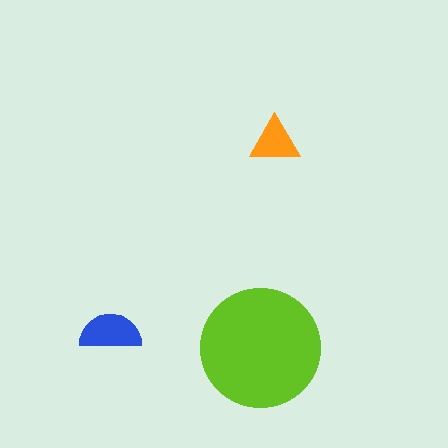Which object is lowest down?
The lime circle is bottommost.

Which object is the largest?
The lime circle.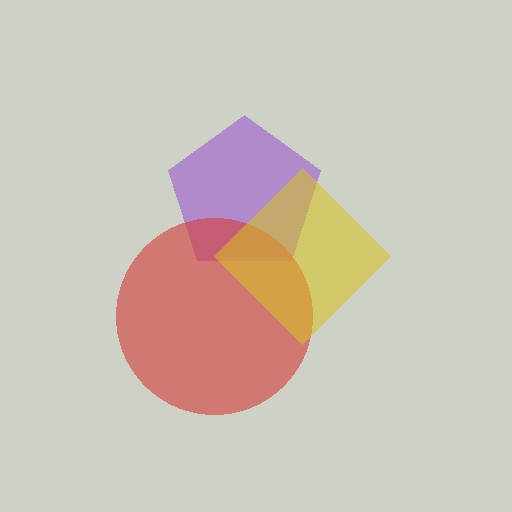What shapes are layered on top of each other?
The layered shapes are: a purple pentagon, a red circle, a yellow diamond.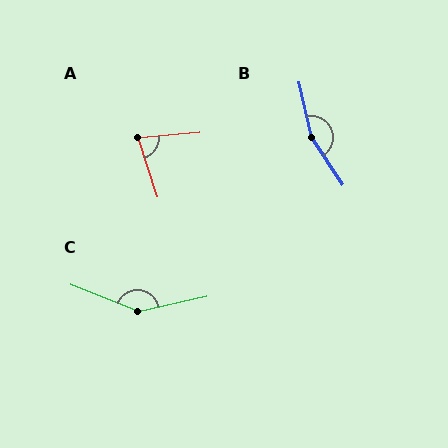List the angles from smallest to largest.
A (77°), C (146°), B (160°).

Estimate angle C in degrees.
Approximately 146 degrees.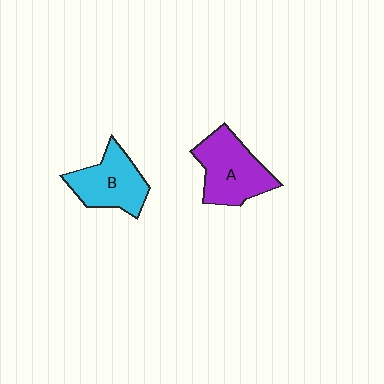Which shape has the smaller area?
Shape B (cyan).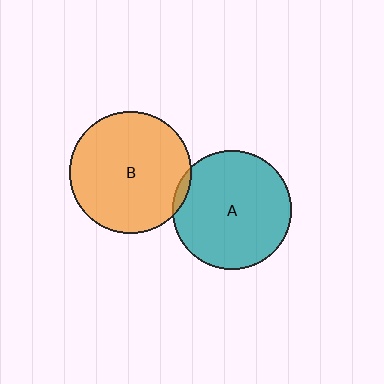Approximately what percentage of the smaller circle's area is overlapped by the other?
Approximately 5%.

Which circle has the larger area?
Circle B (orange).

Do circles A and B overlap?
Yes.